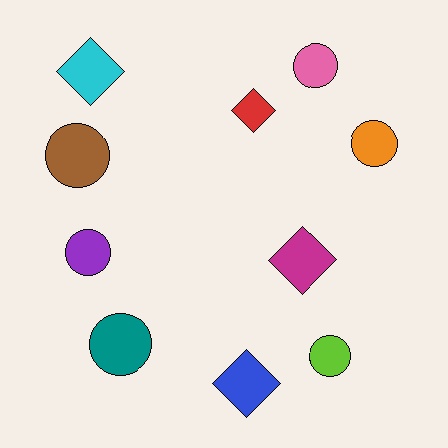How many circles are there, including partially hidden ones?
There are 6 circles.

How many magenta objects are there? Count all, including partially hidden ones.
There is 1 magenta object.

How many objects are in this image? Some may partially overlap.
There are 10 objects.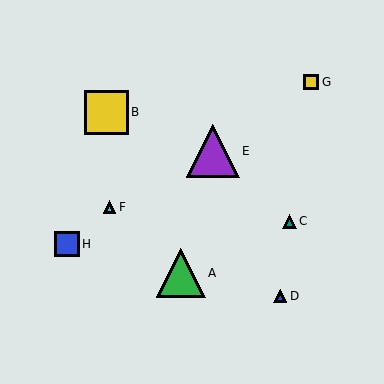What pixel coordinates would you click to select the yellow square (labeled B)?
Click at (106, 112) to select the yellow square B.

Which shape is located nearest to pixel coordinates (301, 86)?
The yellow square (labeled G) at (311, 82) is nearest to that location.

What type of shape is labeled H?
Shape H is a blue square.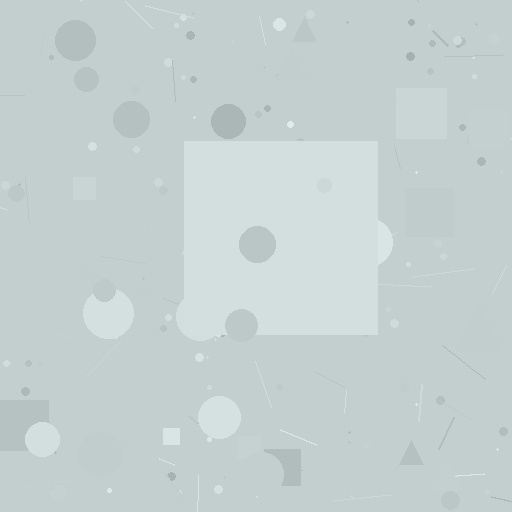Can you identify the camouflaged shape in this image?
The camouflaged shape is a square.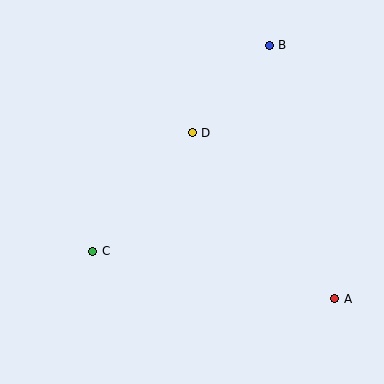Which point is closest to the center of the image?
Point D at (192, 133) is closest to the center.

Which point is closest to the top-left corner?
Point D is closest to the top-left corner.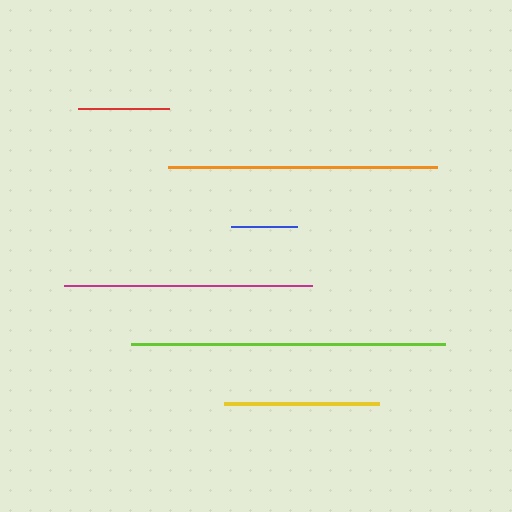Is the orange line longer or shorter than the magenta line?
The orange line is longer than the magenta line.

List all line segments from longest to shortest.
From longest to shortest: lime, orange, magenta, yellow, red, blue.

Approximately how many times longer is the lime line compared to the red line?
The lime line is approximately 3.5 times the length of the red line.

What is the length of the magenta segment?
The magenta segment is approximately 248 pixels long.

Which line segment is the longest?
The lime line is the longest at approximately 314 pixels.